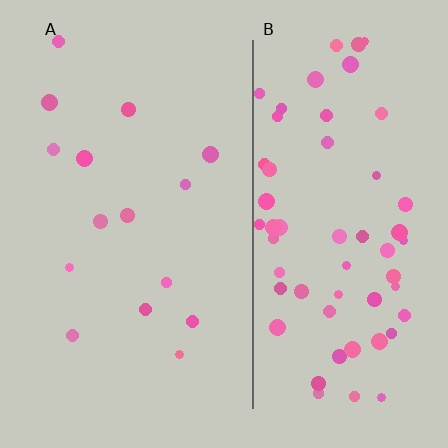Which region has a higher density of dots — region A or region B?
B (the right).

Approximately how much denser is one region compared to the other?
Approximately 4.2× — region B over region A.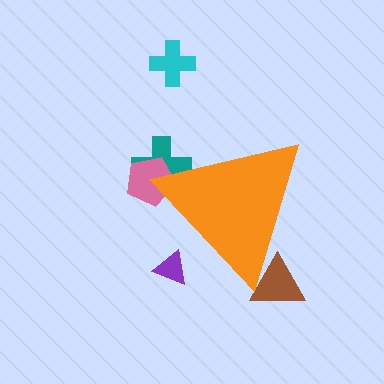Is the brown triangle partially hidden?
Yes, the brown triangle is partially hidden behind the orange triangle.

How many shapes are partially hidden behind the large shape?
4 shapes are partially hidden.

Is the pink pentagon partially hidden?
Yes, the pink pentagon is partially hidden behind the orange triangle.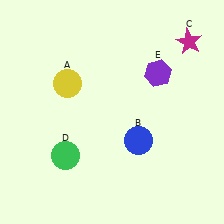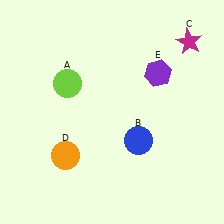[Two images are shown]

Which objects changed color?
A changed from yellow to lime. D changed from green to orange.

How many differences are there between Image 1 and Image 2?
There are 2 differences between the two images.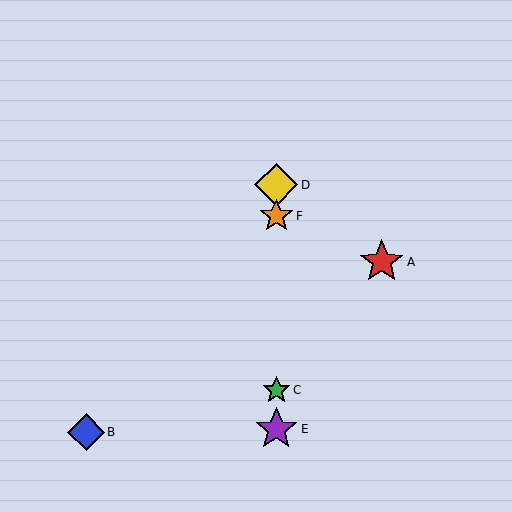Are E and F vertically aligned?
Yes, both are at x≈276.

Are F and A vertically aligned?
No, F is at x≈276 and A is at x≈382.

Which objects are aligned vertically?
Objects C, D, E, F are aligned vertically.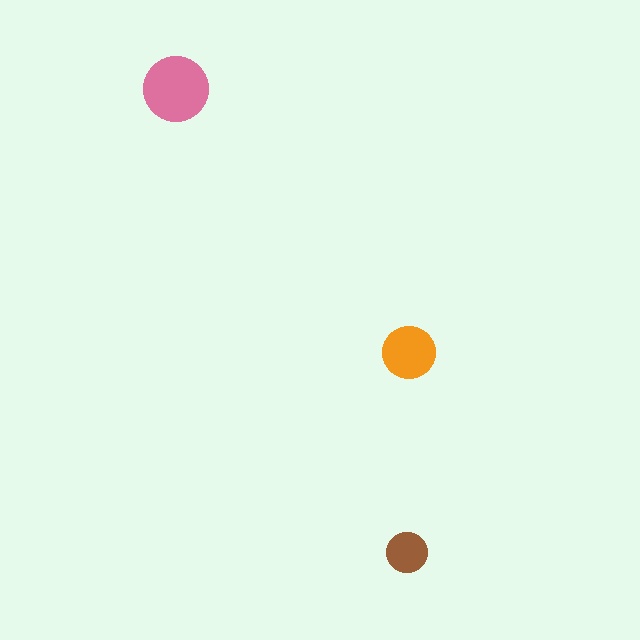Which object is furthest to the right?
The orange circle is rightmost.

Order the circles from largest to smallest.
the pink one, the orange one, the brown one.